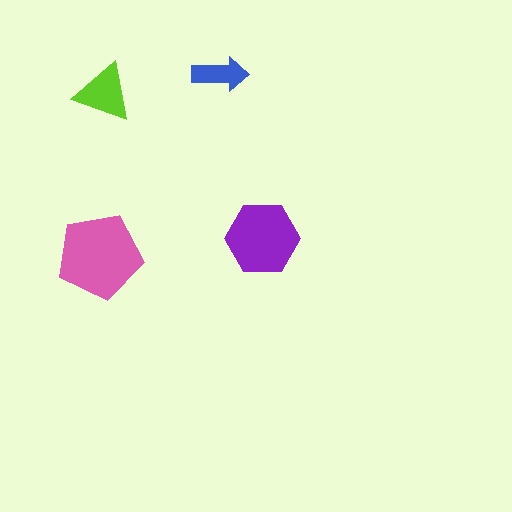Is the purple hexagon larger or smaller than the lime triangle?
Larger.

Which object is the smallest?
The blue arrow.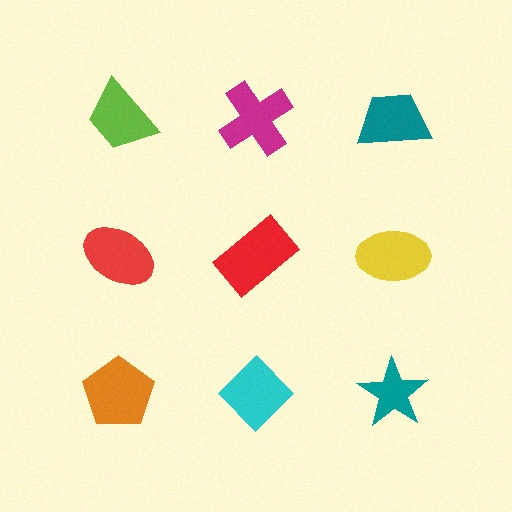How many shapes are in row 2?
3 shapes.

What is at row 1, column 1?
A lime trapezoid.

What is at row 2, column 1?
A red ellipse.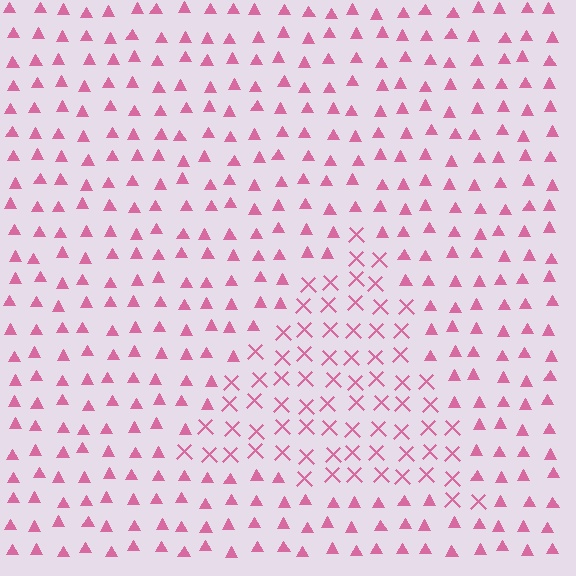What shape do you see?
I see a triangle.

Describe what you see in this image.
The image is filled with small pink elements arranged in a uniform grid. A triangle-shaped region contains X marks, while the surrounding area contains triangles. The boundary is defined purely by the change in element shape.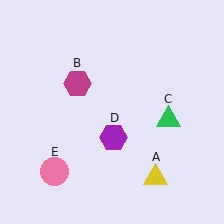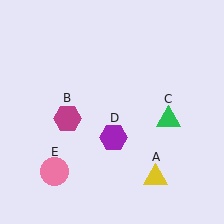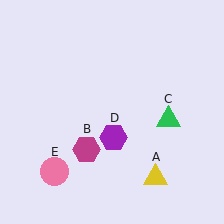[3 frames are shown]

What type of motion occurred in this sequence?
The magenta hexagon (object B) rotated counterclockwise around the center of the scene.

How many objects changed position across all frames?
1 object changed position: magenta hexagon (object B).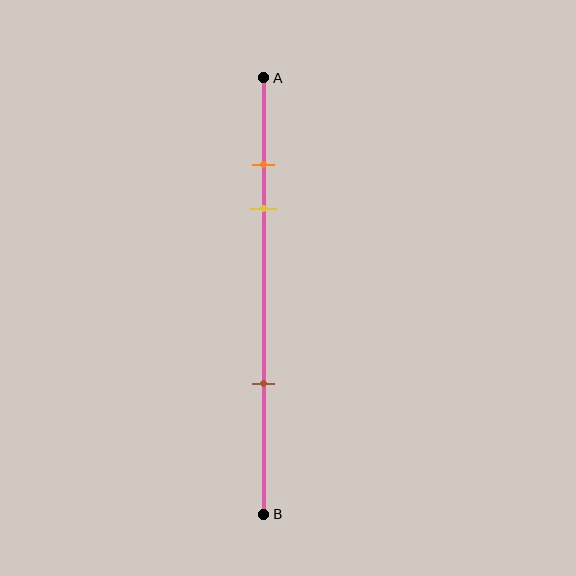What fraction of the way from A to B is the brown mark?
The brown mark is approximately 70% (0.7) of the way from A to B.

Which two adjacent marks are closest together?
The orange and yellow marks are the closest adjacent pair.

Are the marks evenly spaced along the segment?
No, the marks are not evenly spaced.